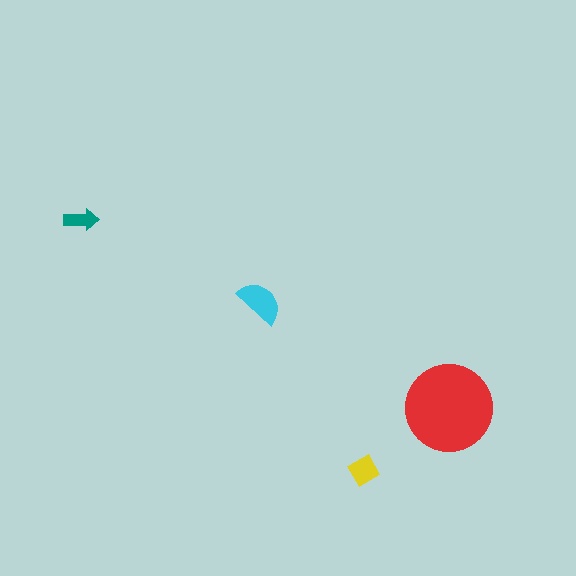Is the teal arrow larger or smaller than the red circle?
Smaller.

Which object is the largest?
The red circle.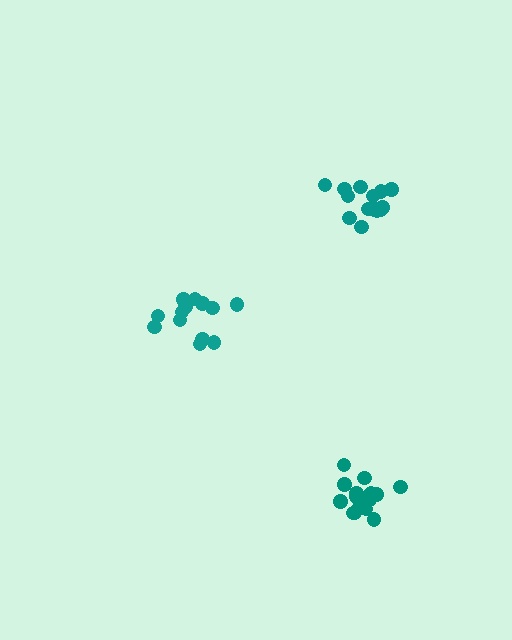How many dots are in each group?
Group 1: 13 dots, Group 2: 15 dots, Group 3: 17 dots (45 total).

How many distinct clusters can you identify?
There are 3 distinct clusters.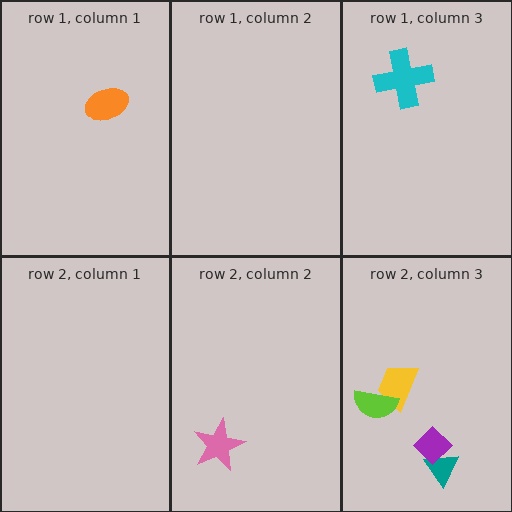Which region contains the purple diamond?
The row 2, column 3 region.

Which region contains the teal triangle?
The row 2, column 3 region.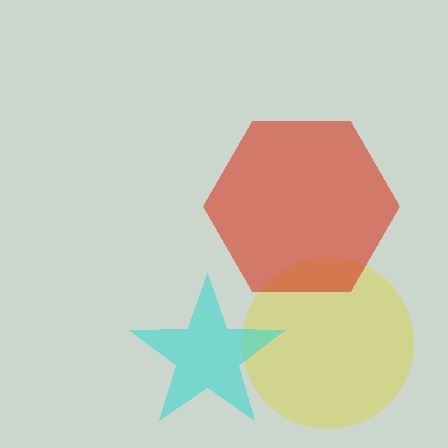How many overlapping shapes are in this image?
There are 3 overlapping shapes in the image.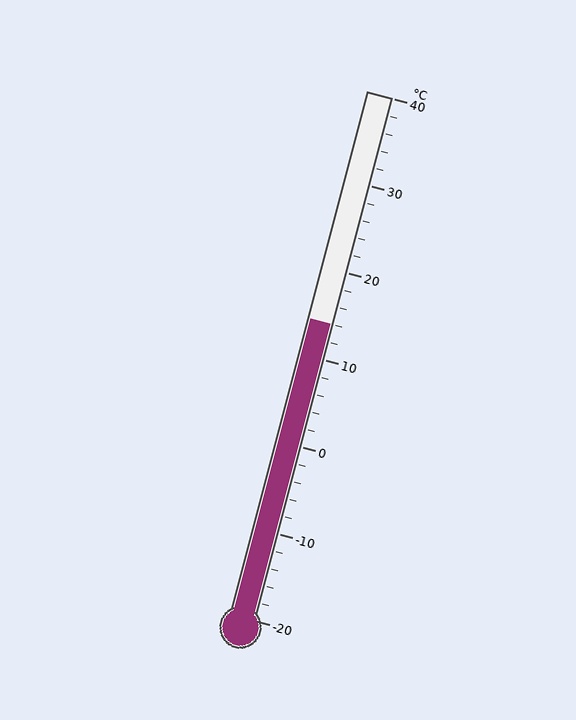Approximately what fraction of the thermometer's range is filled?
The thermometer is filled to approximately 55% of its range.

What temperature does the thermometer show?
The thermometer shows approximately 14°C.